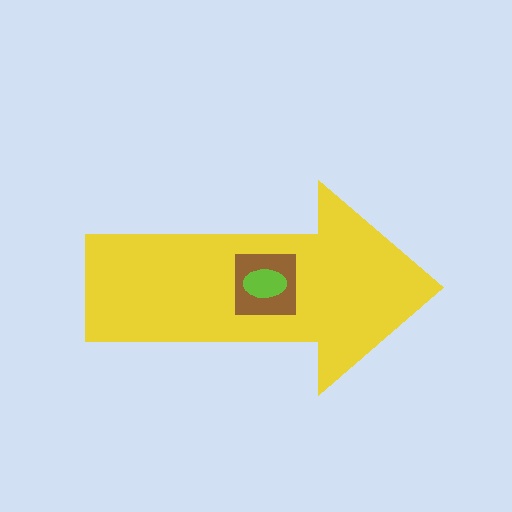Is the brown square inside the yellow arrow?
Yes.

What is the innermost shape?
The lime ellipse.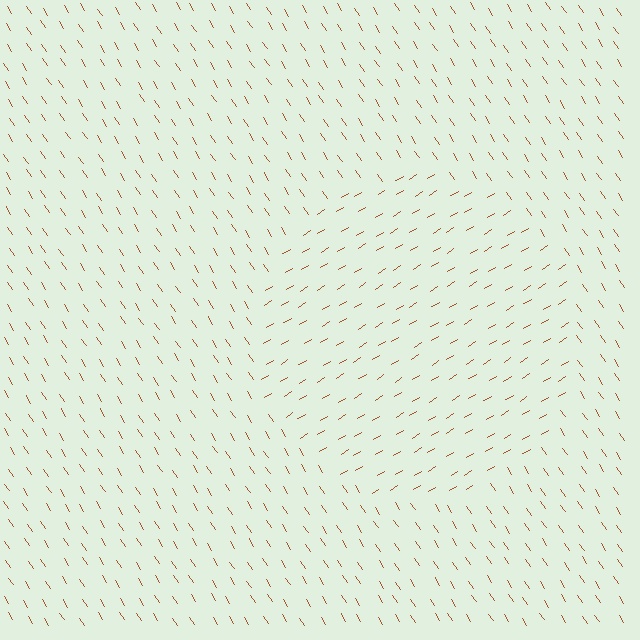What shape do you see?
I see a circle.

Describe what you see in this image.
The image is filled with small brown line segments. A circle region in the image has lines oriented differently from the surrounding lines, creating a visible texture boundary.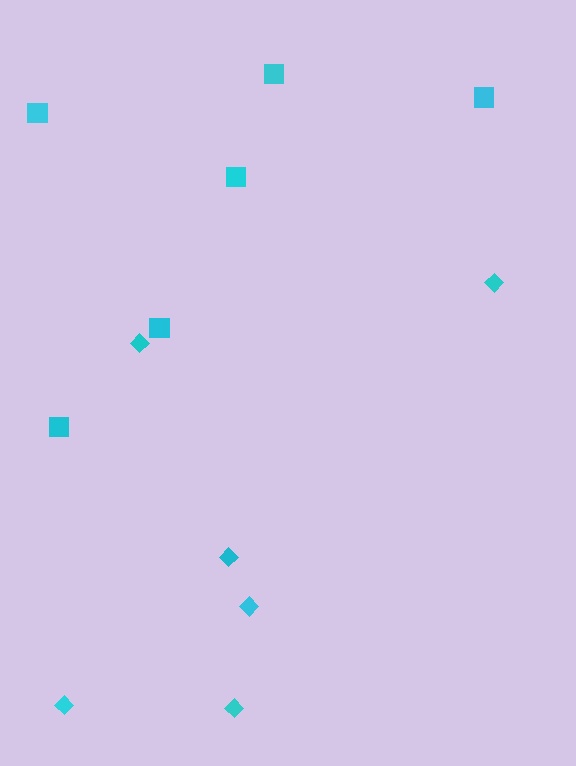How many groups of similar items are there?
There are 2 groups: one group of squares (6) and one group of diamonds (6).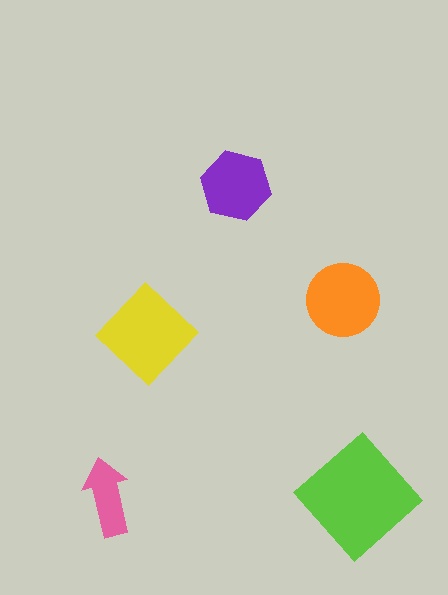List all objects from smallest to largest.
The pink arrow, the purple hexagon, the orange circle, the yellow diamond, the lime diamond.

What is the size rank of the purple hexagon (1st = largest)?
4th.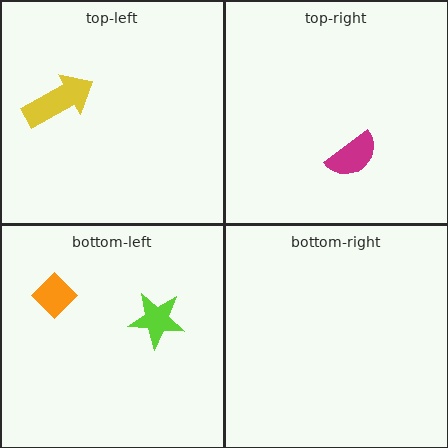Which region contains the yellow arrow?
The top-left region.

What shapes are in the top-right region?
The magenta semicircle.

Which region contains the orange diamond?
The bottom-left region.